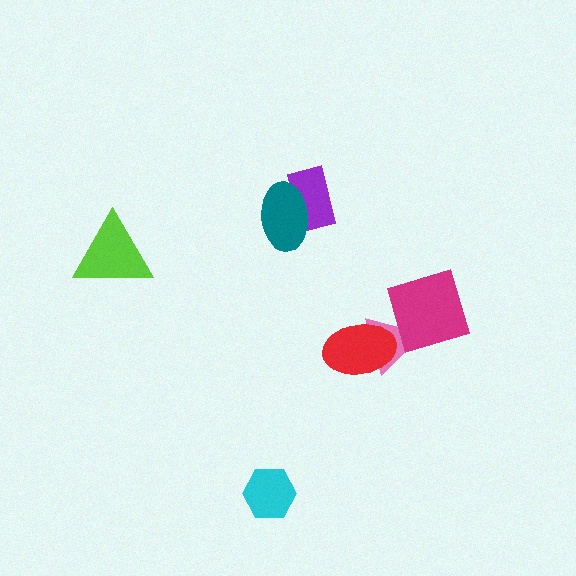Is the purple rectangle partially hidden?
Yes, it is partially covered by another shape.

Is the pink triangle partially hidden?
Yes, it is partially covered by another shape.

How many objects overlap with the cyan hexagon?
0 objects overlap with the cyan hexagon.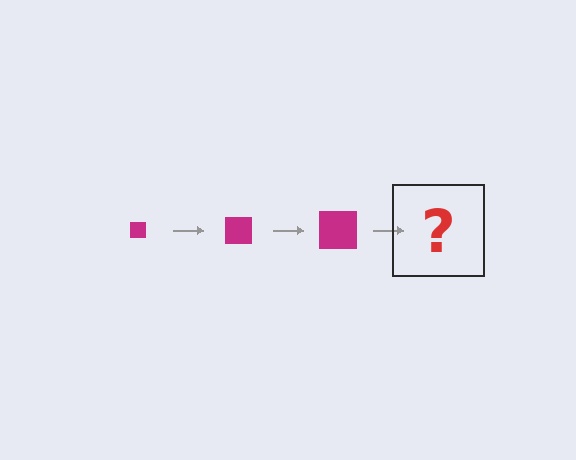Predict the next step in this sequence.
The next step is a magenta square, larger than the previous one.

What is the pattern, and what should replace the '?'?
The pattern is that the square gets progressively larger each step. The '?' should be a magenta square, larger than the previous one.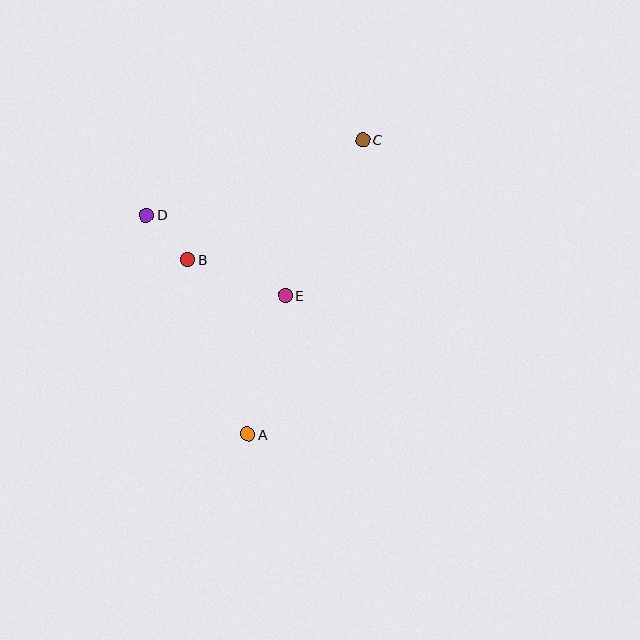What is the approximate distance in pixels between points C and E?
The distance between C and E is approximately 174 pixels.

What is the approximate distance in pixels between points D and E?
The distance between D and E is approximately 161 pixels.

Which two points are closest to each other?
Points B and D are closest to each other.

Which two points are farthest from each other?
Points A and C are farthest from each other.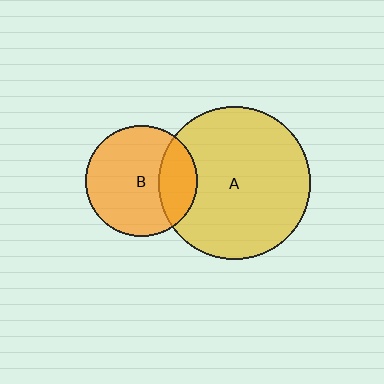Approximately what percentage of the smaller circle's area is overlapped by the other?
Approximately 25%.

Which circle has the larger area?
Circle A (yellow).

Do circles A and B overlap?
Yes.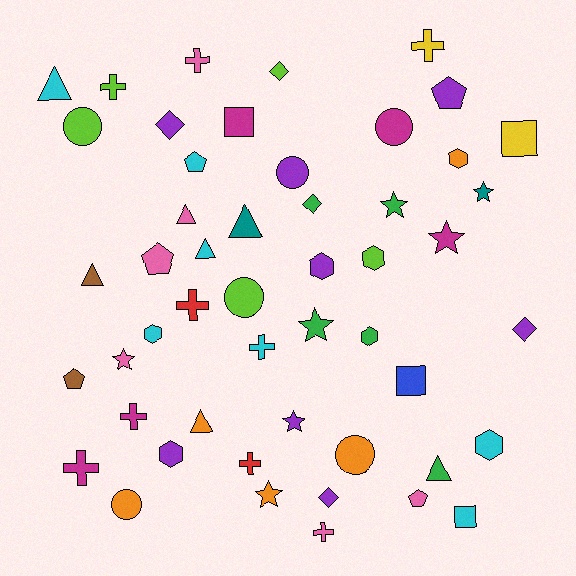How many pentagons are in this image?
There are 5 pentagons.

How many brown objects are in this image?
There are 2 brown objects.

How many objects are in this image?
There are 50 objects.